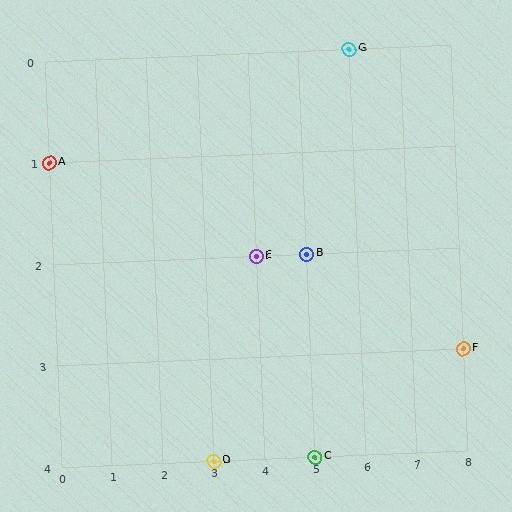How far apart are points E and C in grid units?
Points E and C are 1 column and 2 rows apart (about 2.2 grid units diagonally).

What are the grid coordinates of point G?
Point G is at grid coordinates (6, 0).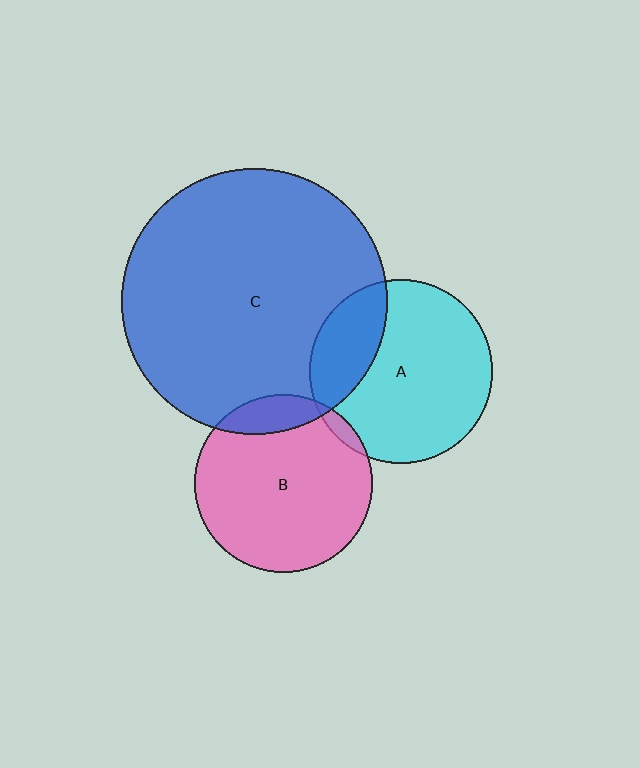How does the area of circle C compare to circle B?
Approximately 2.2 times.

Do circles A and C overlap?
Yes.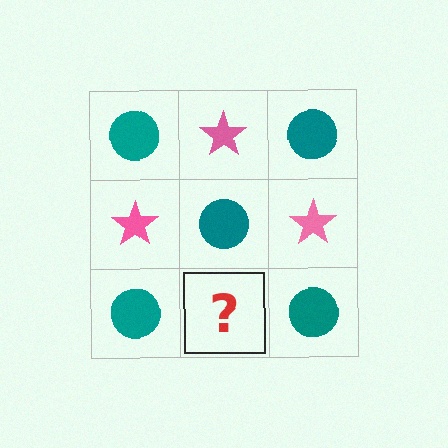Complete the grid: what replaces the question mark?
The question mark should be replaced with a pink star.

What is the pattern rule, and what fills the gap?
The rule is that it alternates teal circle and pink star in a checkerboard pattern. The gap should be filled with a pink star.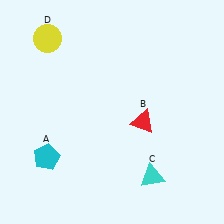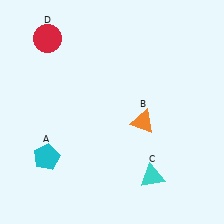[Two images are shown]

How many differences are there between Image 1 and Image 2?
There are 2 differences between the two images.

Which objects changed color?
B changed from red to orange. D changed from yellow to red.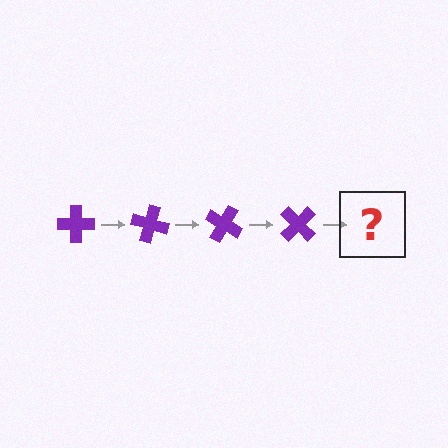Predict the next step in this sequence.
The next step is a purple cross rotated 60 degrees.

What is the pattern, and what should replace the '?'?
The pattern is that the cross rotates 15 degrees each step. The '?' should be a purple cross rotated 60 degrees.